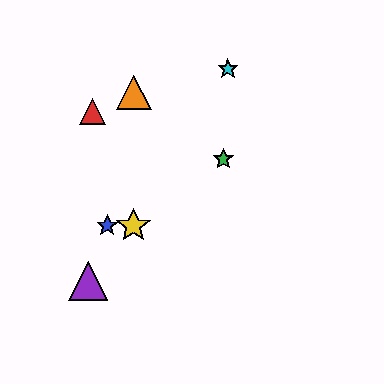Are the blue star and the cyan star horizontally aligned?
No, the blue star is at y≈226 and the cyan star is at y≈69.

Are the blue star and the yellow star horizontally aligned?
Yes, both are at y≈226.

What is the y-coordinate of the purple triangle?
The purple triangle is at y≈281.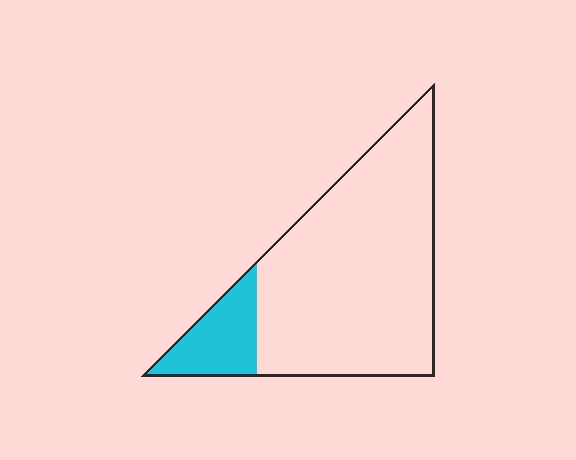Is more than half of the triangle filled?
No.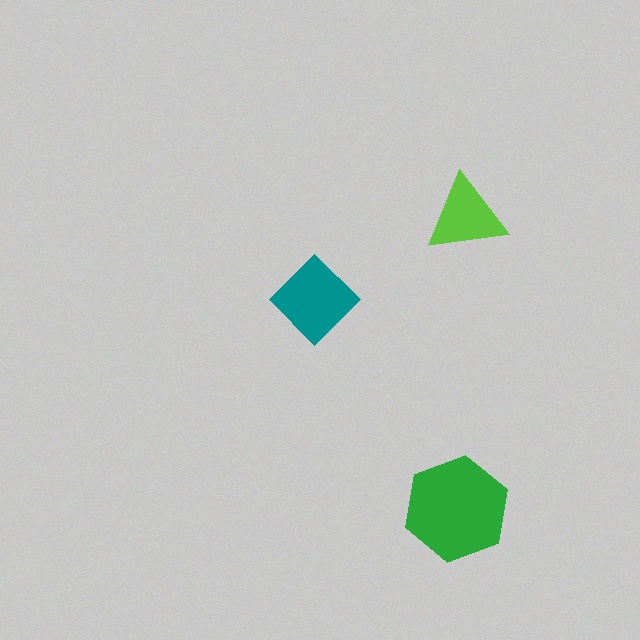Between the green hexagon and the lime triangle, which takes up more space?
The green hexagon.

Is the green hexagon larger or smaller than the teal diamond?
Larger.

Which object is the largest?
The green hexagon.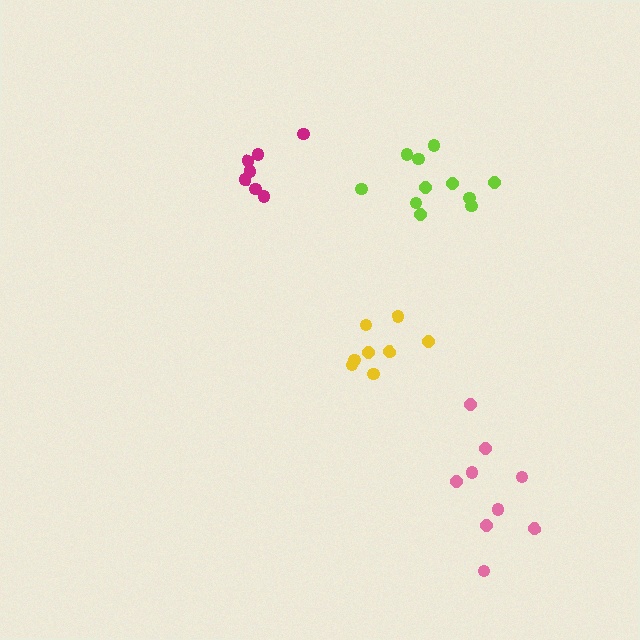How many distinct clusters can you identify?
There are 4 distinct clusters.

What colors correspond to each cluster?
The clusters are colored: yellow, magenta, lime, pink.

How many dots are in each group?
Group 1: 8 dots, Group 2: 7 dots, Group 3: 11 dots, Group 4: 9 dots (35 total).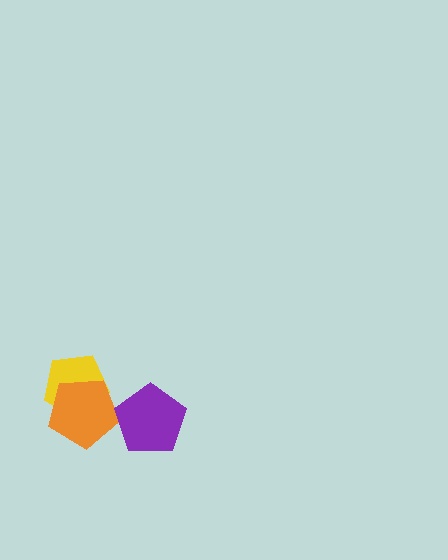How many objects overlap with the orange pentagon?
2 objects overlap with the orange pentagon.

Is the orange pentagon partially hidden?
Yes, it is partially covered by another shape.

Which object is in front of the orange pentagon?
The purple pentagon is in front of the orange pentagon.